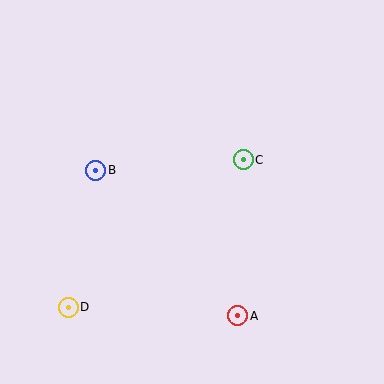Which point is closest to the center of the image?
Point C at (243, 160) is closest to the center.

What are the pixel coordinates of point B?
Point B is at (96, 170).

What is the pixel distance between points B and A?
The distance between B and A is 203 pixels.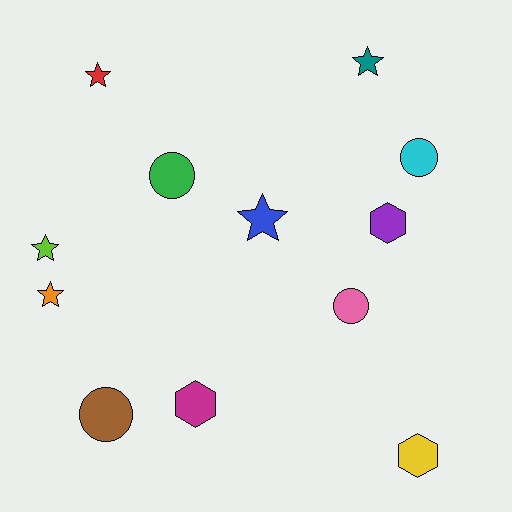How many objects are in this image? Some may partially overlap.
There are 12 objects.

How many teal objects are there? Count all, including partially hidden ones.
There is 1 teal object.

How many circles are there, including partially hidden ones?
There are 4 circles.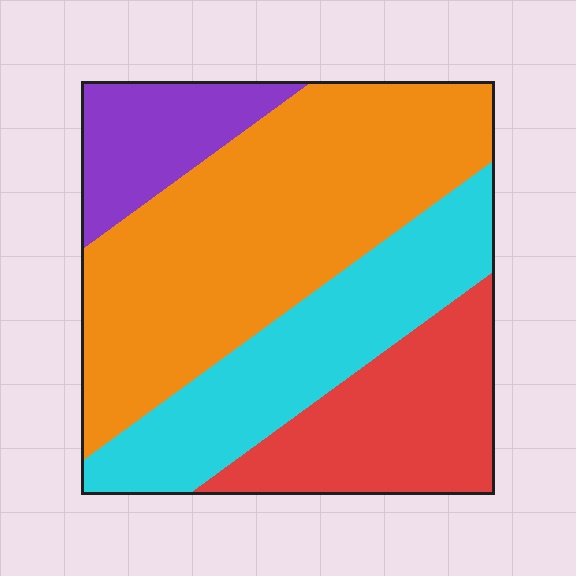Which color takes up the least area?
Purple, at roughly 10%.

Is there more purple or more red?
Red.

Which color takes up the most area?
Orange, at roughly 45%.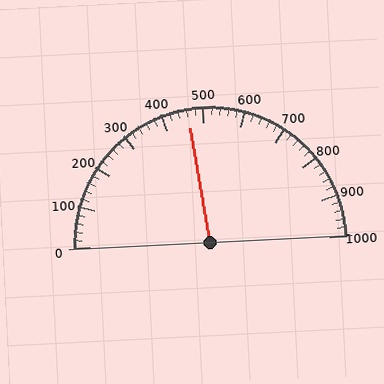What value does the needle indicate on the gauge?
The needle indicates approximately 460.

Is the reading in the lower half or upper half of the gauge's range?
The reading is in the lower half of the range (0 to 1000).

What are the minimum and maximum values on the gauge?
The gauge ranges from 0 to 1000.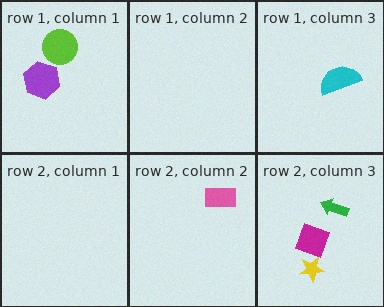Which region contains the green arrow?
The row 2, column 3 region.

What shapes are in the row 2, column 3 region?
The yellow star, the green arrow, the magenta diamond.